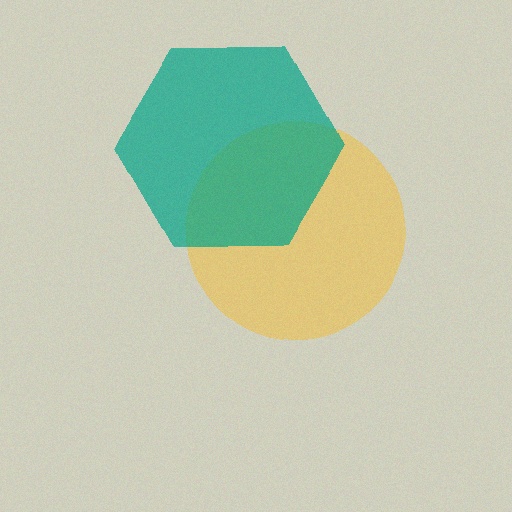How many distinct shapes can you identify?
There are 2 distinct shapes: a yellow circle, a teal hexagon.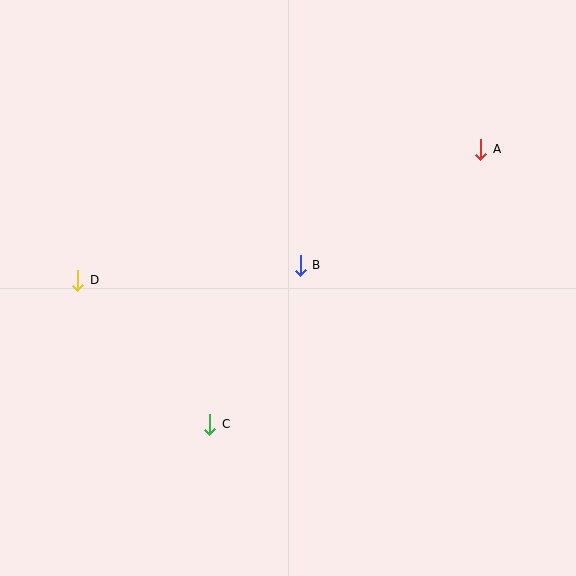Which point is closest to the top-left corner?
Point D is closest to the top-left corner.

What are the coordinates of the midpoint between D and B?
The midpoint between D and B is at (189, 273).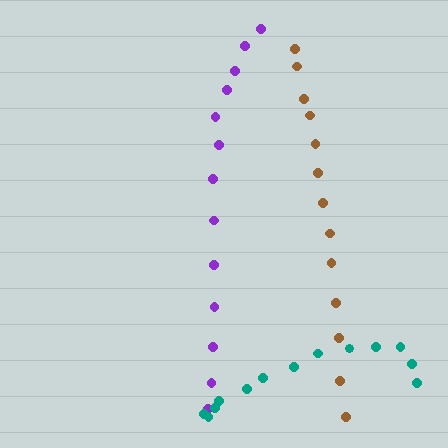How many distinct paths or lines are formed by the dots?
There are 3 distinct paths.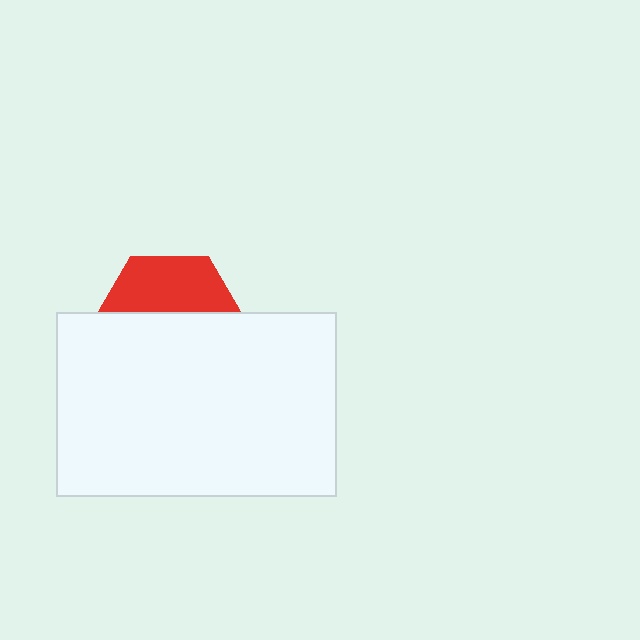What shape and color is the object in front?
The object in front is a white rectangle.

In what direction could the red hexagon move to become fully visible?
The red hexagon could move up. That would shift it out from behind the white rectangle entirely.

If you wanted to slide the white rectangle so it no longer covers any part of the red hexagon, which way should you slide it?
Slide it down — that is the most direct way to separate the two shapes.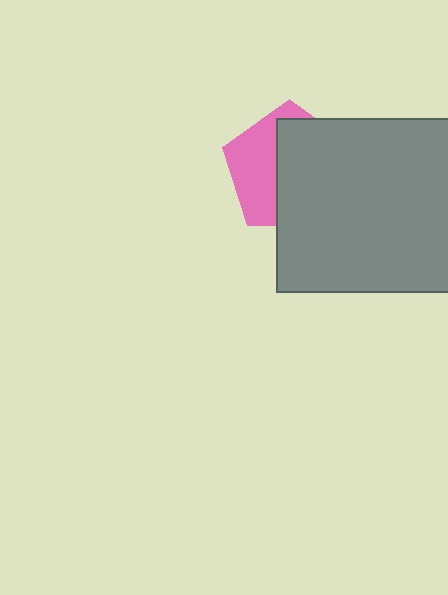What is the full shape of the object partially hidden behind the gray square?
The partially hidden object is a pink pentagon.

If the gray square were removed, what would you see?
You would see the complete pink pentagon.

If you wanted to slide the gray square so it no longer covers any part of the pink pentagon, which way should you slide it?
Slide it right — that is the most direct way to separate the two shapes.